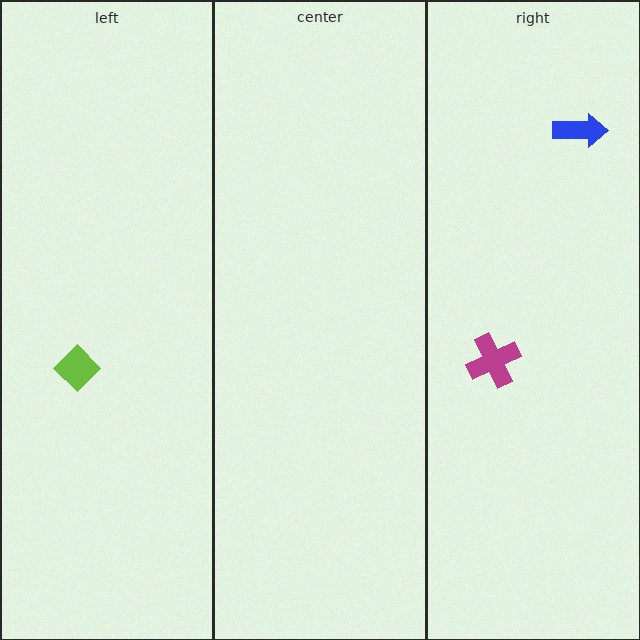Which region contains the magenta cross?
The right region.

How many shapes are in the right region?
2.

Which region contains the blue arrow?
The right region.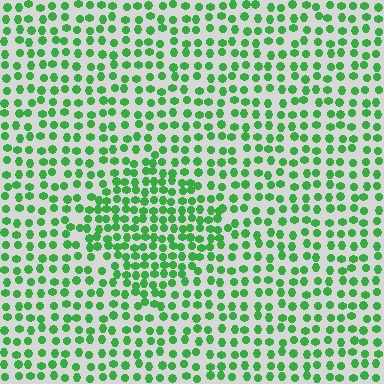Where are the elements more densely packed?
The elements are more densely packed inside the diamond boundary.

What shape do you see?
I see a diamond.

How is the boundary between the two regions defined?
The boundary is defined by a change in element density (approximately 1.7x ratio). All elements are the same color, size, and shape.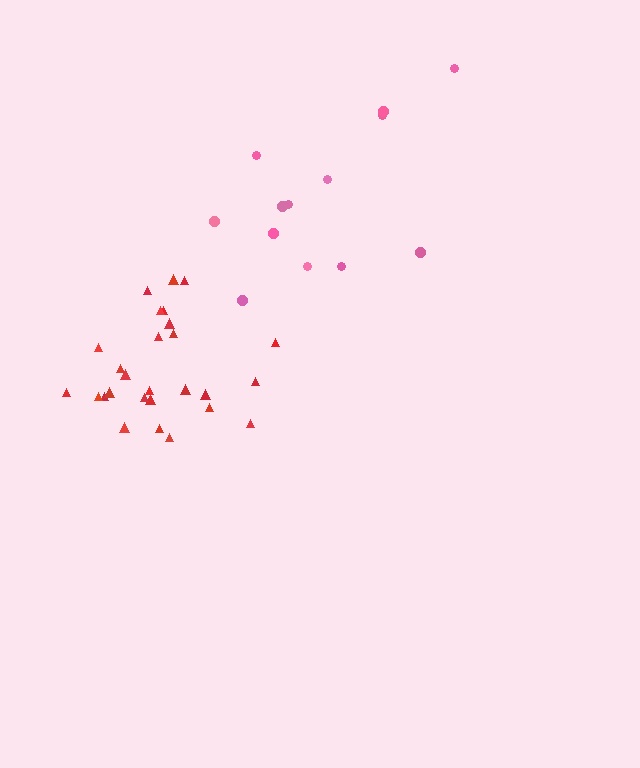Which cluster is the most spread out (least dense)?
Pink.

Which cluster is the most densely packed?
Red.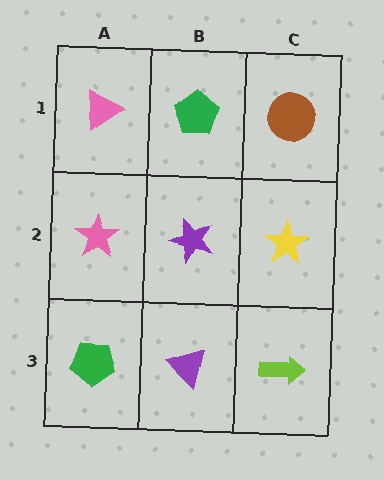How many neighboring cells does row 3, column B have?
3.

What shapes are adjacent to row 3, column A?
A pink star (row 2, column A), a purple triangle (row 3, column B).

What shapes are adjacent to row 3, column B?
A purple star (row 2, column B), a green pentagon (row 3, column A), a lime arrow (row 3, column C).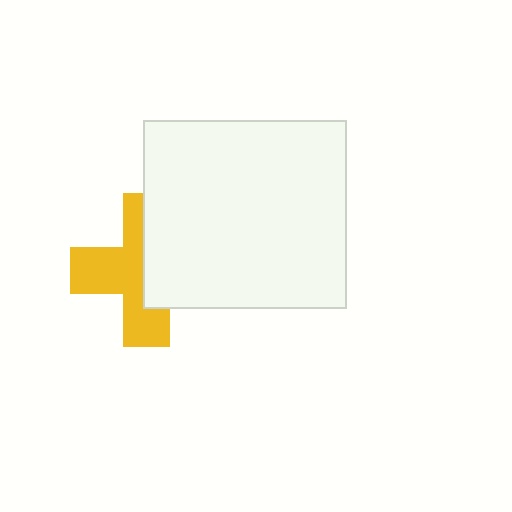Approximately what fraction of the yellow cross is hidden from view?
Roughly 46% of the yellow cross is hidden behind the white rectangle.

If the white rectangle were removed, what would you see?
You would see the complete yellow cross.